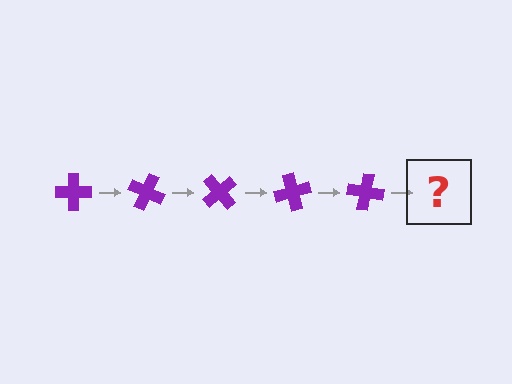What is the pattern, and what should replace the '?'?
The pattern is that the cross rotates 25 degrees each step. The '?' should be a purple cross rotated 125 degrees.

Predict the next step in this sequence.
The next step is a purple cross rotated 125 degrees.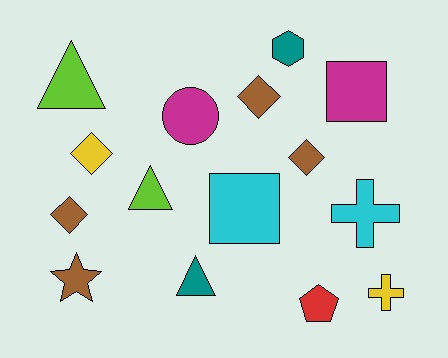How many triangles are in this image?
There are 3 triangles.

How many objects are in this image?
There are 15 objects.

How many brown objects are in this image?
There are 4 brown objects.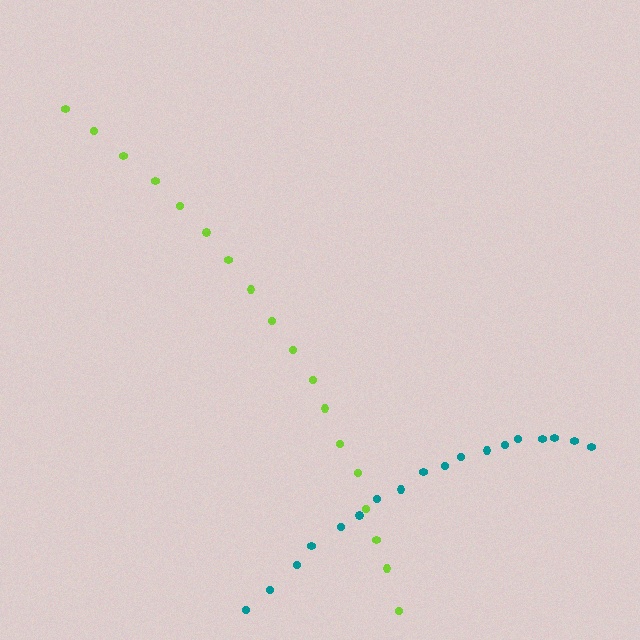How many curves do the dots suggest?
There are 2 distinct paths.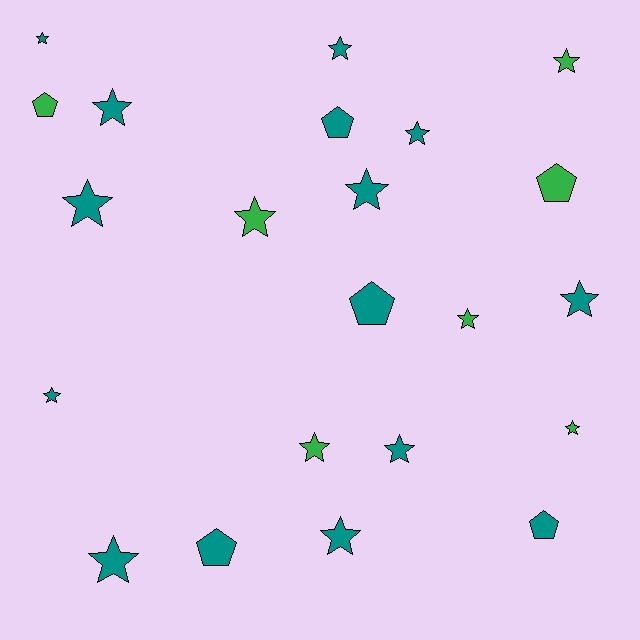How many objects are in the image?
There are 22 objects.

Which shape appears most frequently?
Star, with 16 objects.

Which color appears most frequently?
Teal, with 15 objects.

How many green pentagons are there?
There are 2 green pentagons.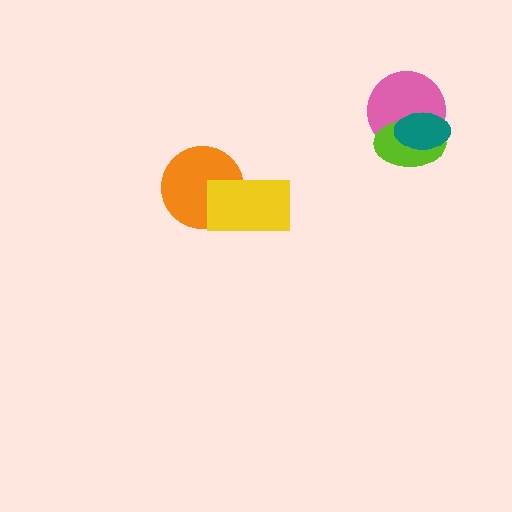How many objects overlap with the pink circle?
2 objects overlap with the pink circle.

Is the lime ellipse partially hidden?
Yes, it is partially covered by another shape.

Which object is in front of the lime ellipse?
The teal ellipse is in front of the lime ellipse.